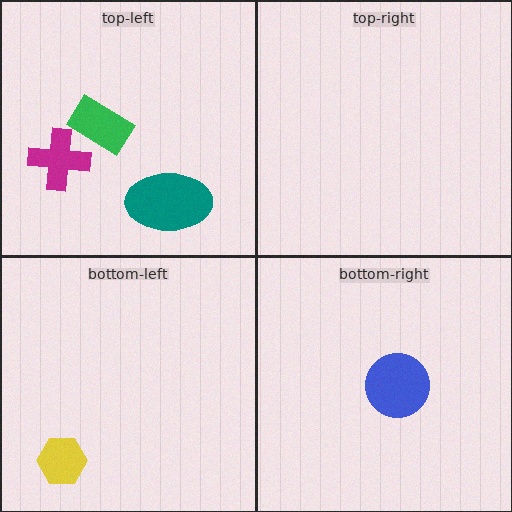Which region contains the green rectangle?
The top-left region.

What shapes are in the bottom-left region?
The yellow hexagon.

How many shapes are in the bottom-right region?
1.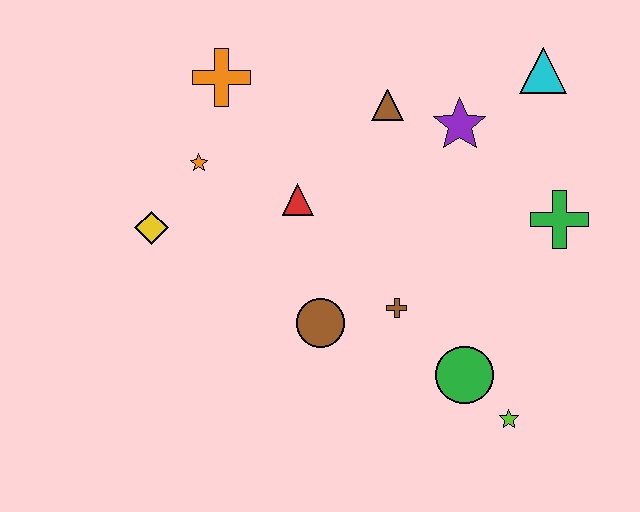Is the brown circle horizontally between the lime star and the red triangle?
Yes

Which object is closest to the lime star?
The green circle is closest to the lime star.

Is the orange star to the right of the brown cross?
No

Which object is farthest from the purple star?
The yellow diamond is farthest from the purple star.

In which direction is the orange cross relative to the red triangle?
The orange cross is above the red triangle.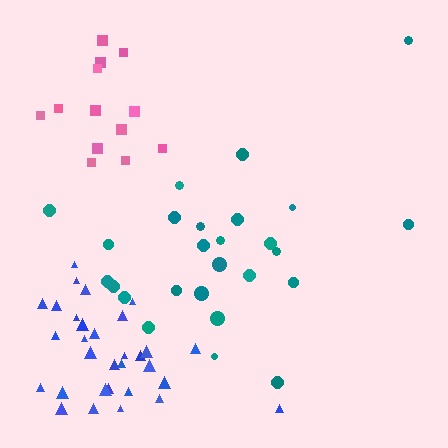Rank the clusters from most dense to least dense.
blue, pink, teal.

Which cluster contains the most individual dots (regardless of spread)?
Blue (31).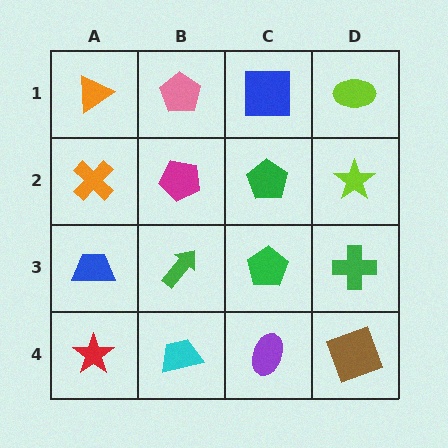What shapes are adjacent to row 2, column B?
A pink pentagon (row 1, column B), a green arrow (row 3, column B), an orange cross (row 2, column A), a green pentagon (row 2, column C).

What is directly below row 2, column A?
A blue trapezoid.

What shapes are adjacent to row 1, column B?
A magenta pentagon (row 2, column B), an orange triangle (row 1, column A), a blue square (row 1, column C).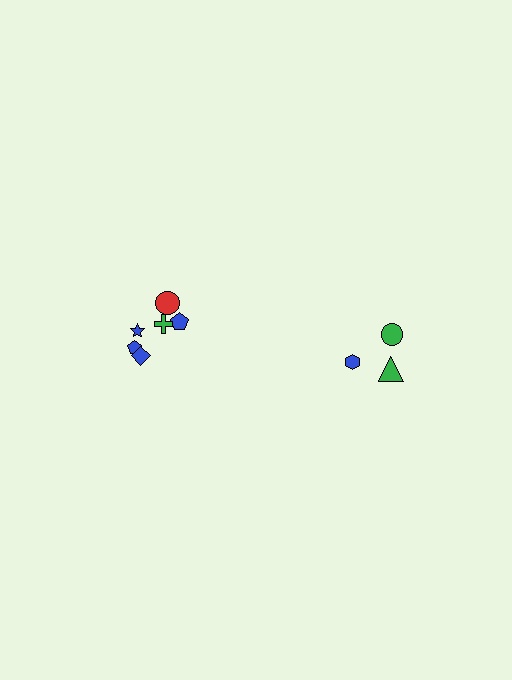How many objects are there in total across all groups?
There are 9 objects.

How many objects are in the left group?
There are 6 objects.